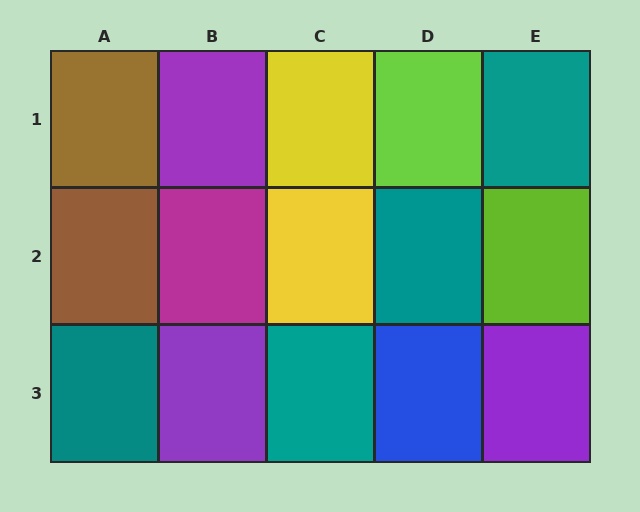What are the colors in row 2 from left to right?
Brown, magenta, yellow, teal, lime.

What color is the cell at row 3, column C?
Teal.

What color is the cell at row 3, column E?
Purple.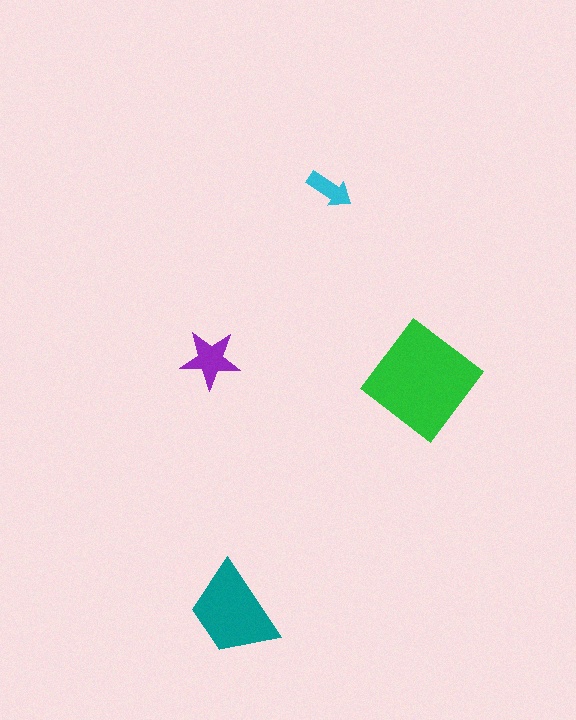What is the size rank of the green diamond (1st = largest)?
1st.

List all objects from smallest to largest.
The cyan arrow, the purple star, the teal trapezoid, the green diamond.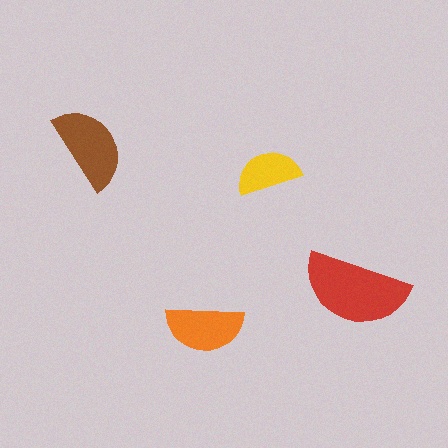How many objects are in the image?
There are 4 objects in the image.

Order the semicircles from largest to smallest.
the red one, the brown one, the orange one, the yellow one.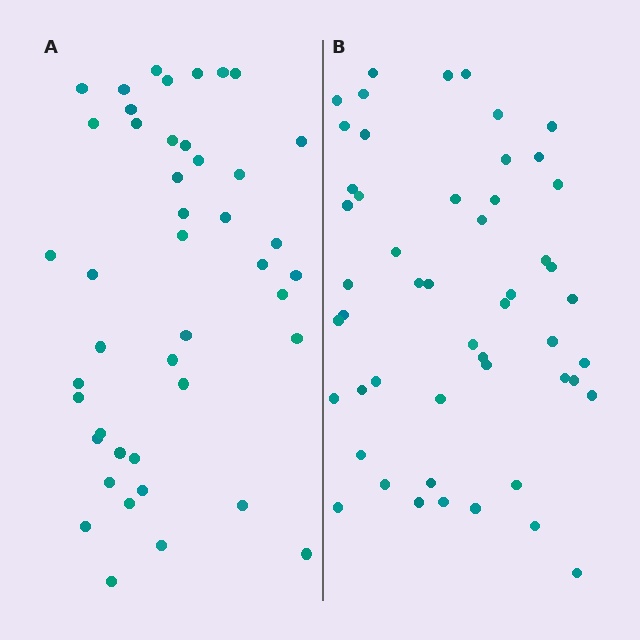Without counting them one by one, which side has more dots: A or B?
Region B (the right region) has more dots.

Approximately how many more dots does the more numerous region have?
Region B has roughly 8 or so more dots than region A.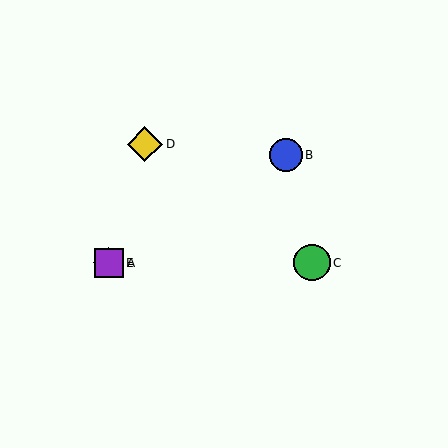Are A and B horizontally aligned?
No, A is at y≈263 and B is at y≈155.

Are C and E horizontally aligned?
Yes, both are at y≈263.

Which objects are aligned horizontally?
Objects A, C, E are aligned horizontally.